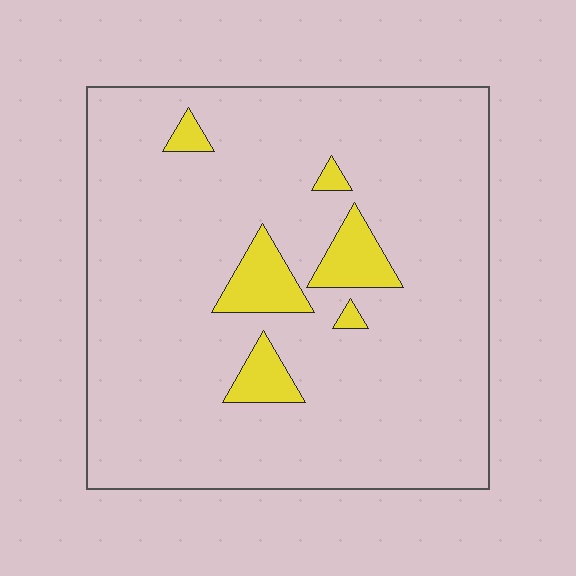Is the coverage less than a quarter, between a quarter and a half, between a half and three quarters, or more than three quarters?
Less than a quarter.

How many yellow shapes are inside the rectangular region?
6.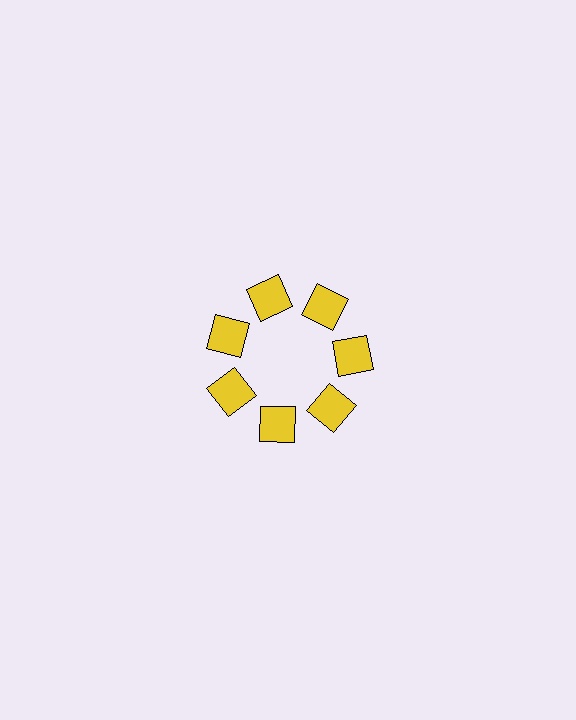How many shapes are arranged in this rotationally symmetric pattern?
There are 7 shapes, arranged in 7 groups of 1.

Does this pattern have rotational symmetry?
Yes, this pattern has 7-fold rotational symmetry. It looks the same after rotating 51 degrees around the center.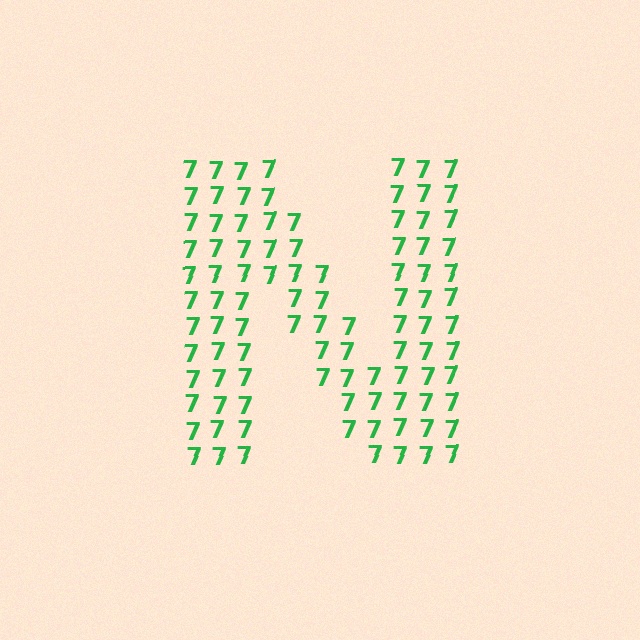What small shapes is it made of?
It is made of small digit 7's.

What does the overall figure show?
The overall figure shows the letter N.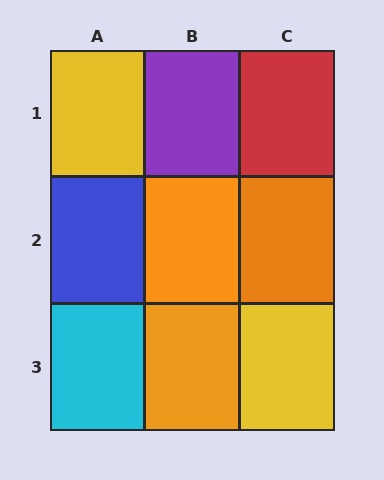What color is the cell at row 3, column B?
Orange.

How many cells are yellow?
2 cells are yellow.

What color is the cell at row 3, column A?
Cyan.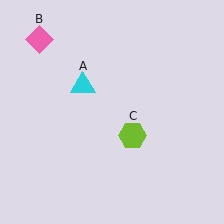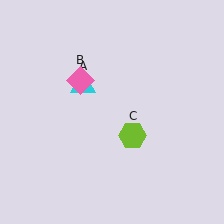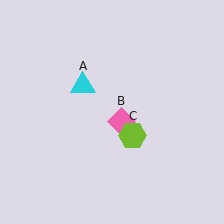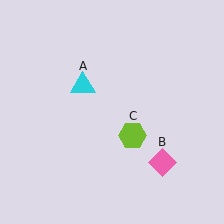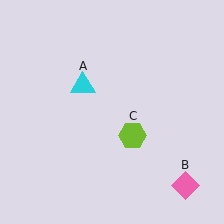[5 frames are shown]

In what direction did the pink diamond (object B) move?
The pink diamond (object B) moved down and to the right.